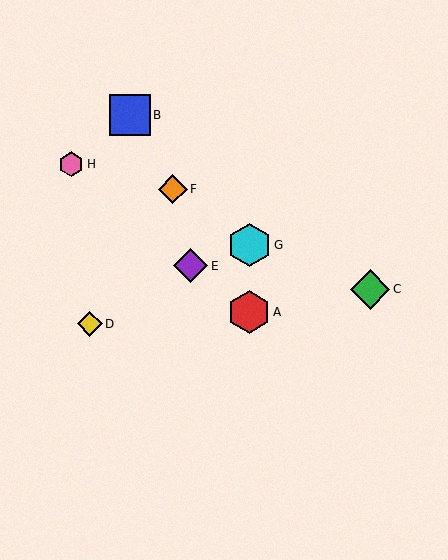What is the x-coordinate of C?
Object C is at x≈370.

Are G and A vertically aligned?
Yes, both are at x≈249.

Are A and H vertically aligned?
No, A is at x≈249 and H is at x≈71.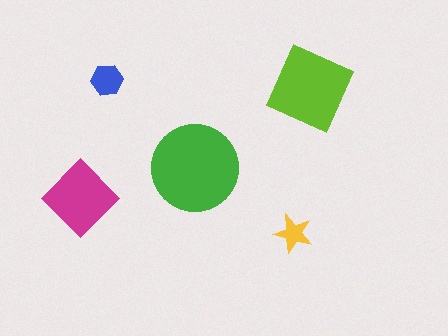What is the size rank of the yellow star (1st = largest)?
5th.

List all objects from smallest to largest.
The yellow star, the blue hexagon, the magenta diamond, the lime square, the green circle.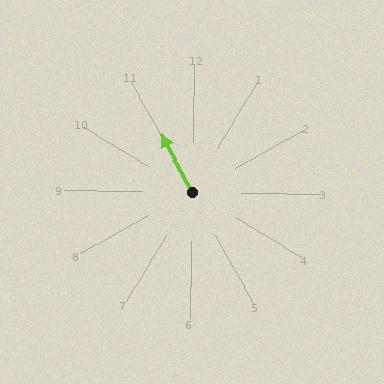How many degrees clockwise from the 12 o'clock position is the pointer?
Approximately 331 degrees.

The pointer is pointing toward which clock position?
Roughly 11 o'clock.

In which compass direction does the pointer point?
Northwest.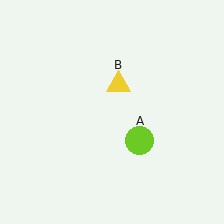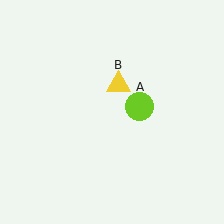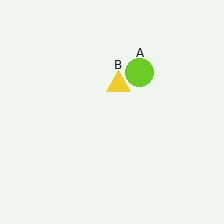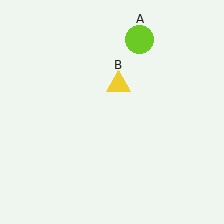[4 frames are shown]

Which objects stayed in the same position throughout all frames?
Yellow triangle (object B) remained stationary.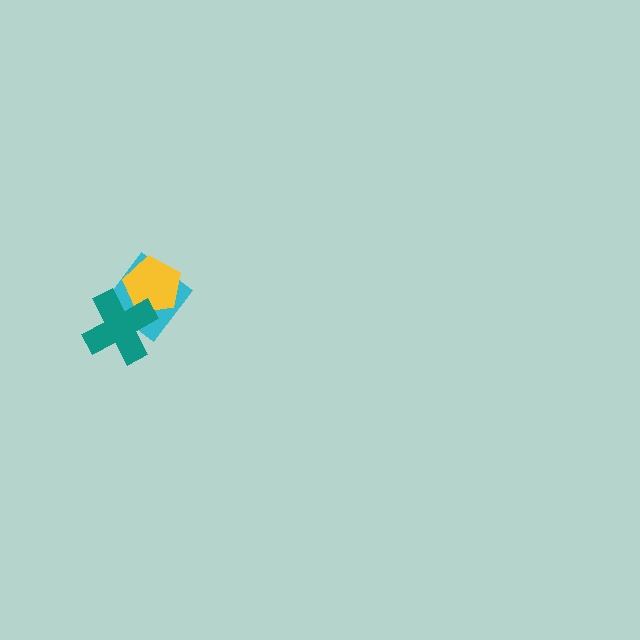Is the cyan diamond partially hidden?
Yes, it is partially covered by another shape.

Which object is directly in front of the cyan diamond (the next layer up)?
The yellow pentagon is directly in front of the cyan diamond.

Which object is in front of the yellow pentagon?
The teal cross is in front of the yellow pentagon.